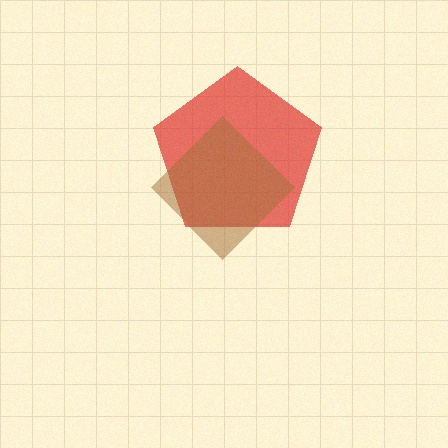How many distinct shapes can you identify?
There are 2 distinct shapes: a red pentagon, a brown diamond.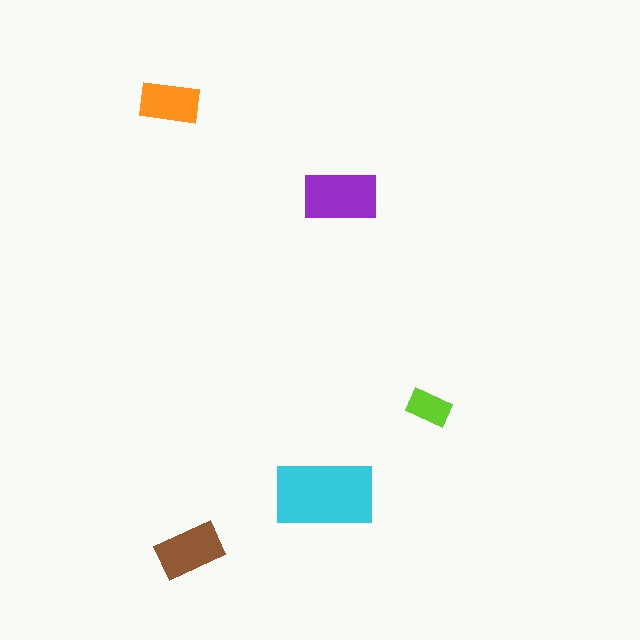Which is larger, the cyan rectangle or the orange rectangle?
The cyan one.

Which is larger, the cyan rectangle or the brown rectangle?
The cyan one.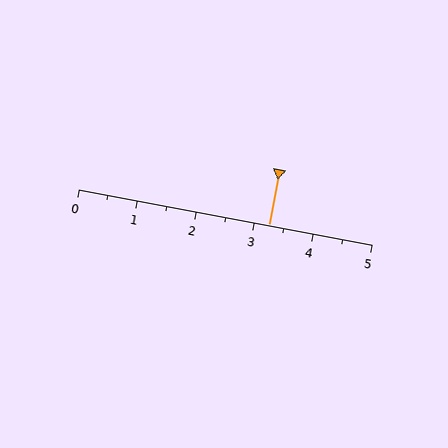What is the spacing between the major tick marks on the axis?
The major ticks are spaced 1 apart.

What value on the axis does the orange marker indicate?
The marker indicates approximately 3.2.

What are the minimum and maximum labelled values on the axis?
The axis runs from 0 to 5.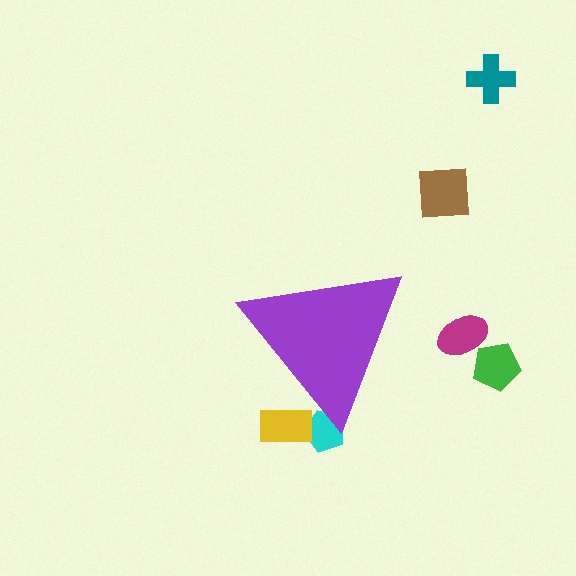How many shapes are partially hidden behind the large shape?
2 shapes are partially hidden.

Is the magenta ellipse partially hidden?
No, the magenta ellipse is fully visible.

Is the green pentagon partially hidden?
No, the green pentagon is fully visible.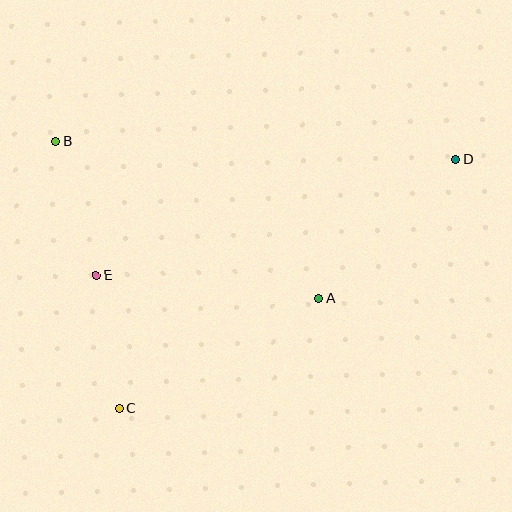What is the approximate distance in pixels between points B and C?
The distance between B and C is approximately 274 pixels.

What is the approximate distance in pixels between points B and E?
The distance between B and E is approximately 140 pixels.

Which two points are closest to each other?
Points C and E are closest to each other.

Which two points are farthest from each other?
Points C and D are farthest from each other.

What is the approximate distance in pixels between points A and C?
The distance between A and C is approximately 228 pixels.